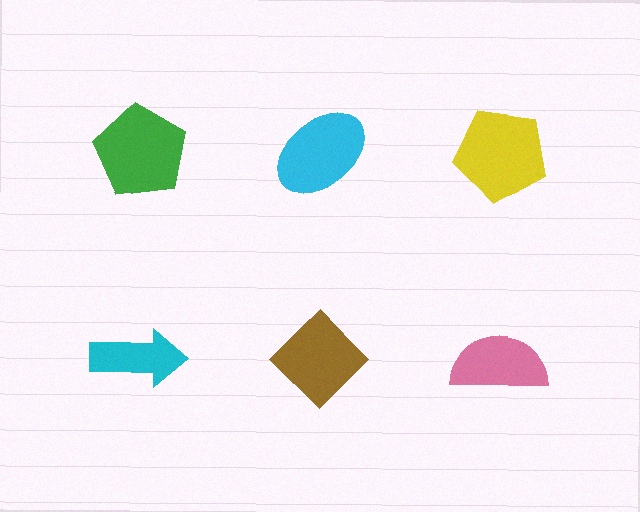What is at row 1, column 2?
A cyan ellipse.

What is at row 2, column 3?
A pink semicircle.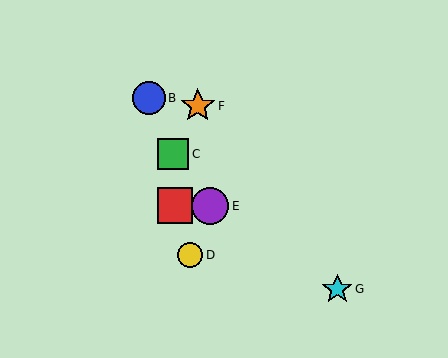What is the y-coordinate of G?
Object G is at y≈289.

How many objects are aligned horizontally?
2 objects (A, E) are aligned horizontally.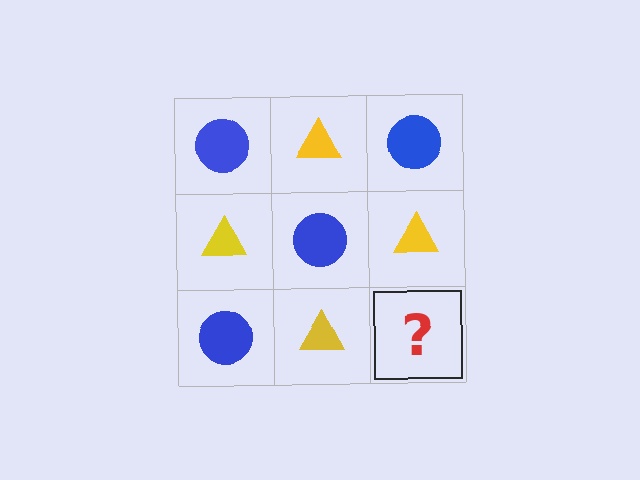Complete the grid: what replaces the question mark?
The question mark should be replaced with a blue circle.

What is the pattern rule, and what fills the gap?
The rule is that it alternates blue circle and yellow triangle in a checkerboard pattern. The gap should be filled with a blue circle.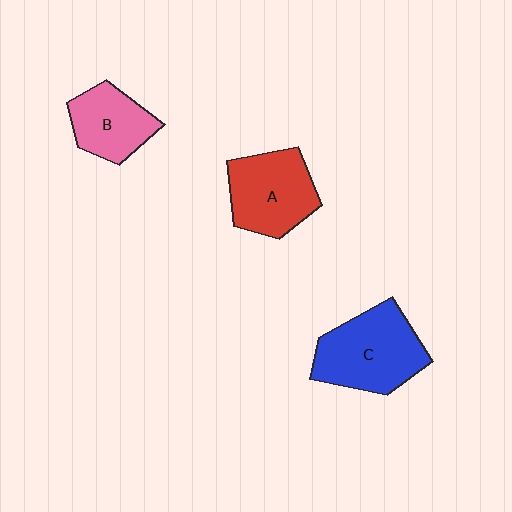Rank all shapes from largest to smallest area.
From largest to smallest: C (blue), A (red), B (pink).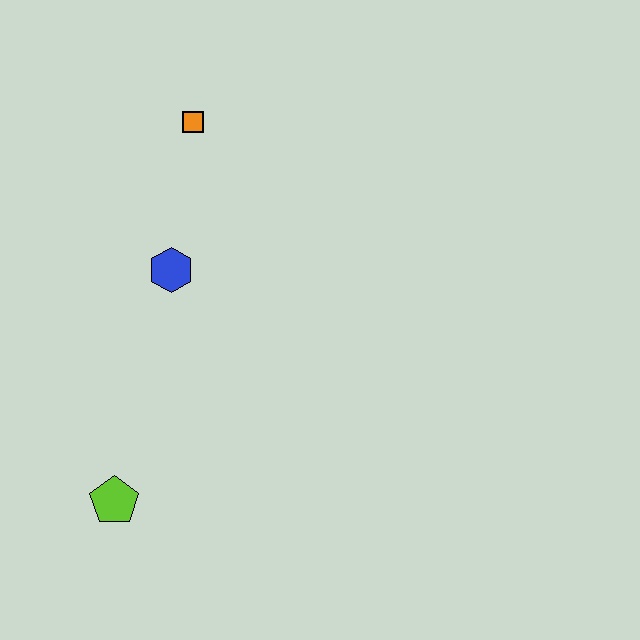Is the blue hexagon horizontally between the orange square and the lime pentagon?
Yes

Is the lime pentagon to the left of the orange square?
Yes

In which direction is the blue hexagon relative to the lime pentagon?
The blue hexagon is above the lime pentagon.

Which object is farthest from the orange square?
The lime pentagon is farthest from the orange square.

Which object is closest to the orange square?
The blue hexagon is closest to the orange square.